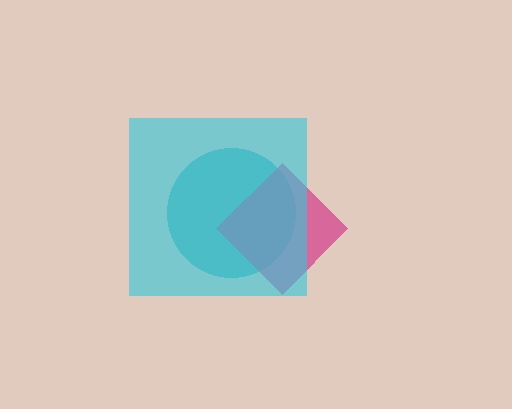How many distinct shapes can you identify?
There are 3 distinct shapes: a teal circle, a magenta diamond, a cyan square.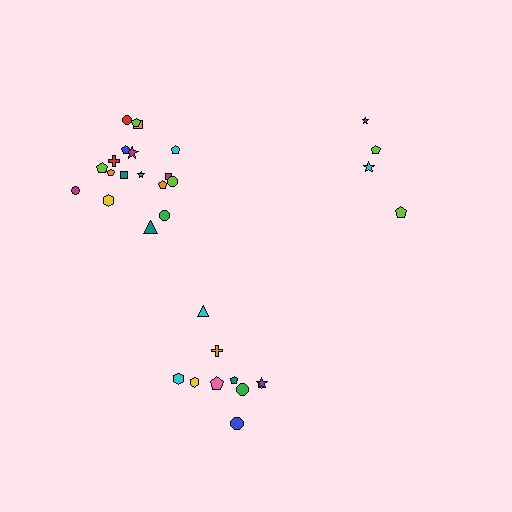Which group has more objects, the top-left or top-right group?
The top-left group.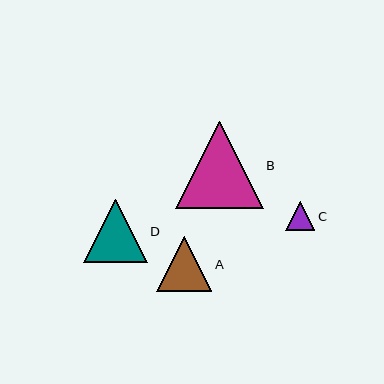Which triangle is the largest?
Triangle B is the largest with a size of approximately 87 pixels.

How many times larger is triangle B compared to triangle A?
Triangle B is approximately 1.6 times the size of triangle A.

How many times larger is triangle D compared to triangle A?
Triangle D is approximately 1.1 times the size of triangle A.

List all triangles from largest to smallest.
From largest to smallest: B, D, A, C.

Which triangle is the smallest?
Triangle C is the smallest with a size of approximately 29 pixels.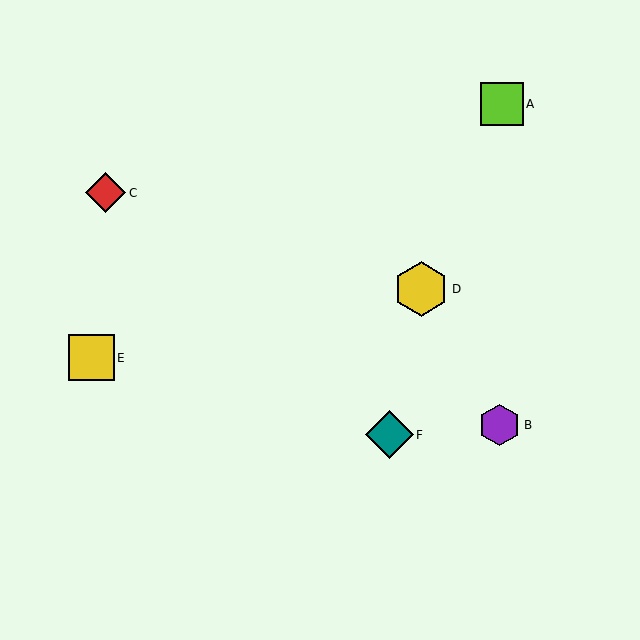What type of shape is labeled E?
Shape E is a yellow square.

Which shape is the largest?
The yellow hexagon (labeled D) is the largest.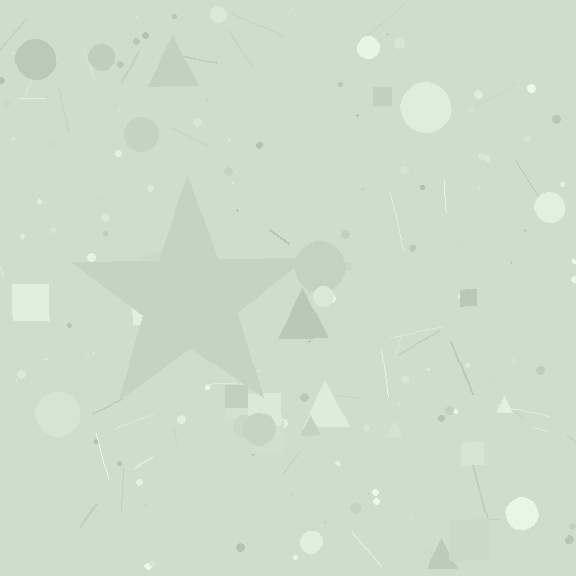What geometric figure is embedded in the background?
A star is embedded in the background.